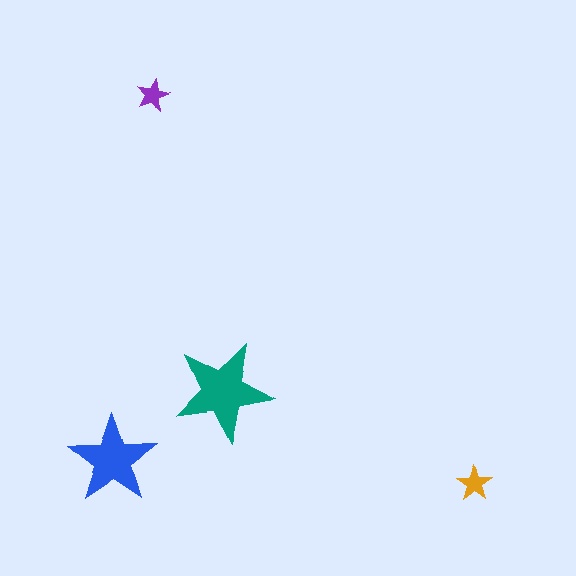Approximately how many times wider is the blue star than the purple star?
About 2.5 times wider.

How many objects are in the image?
There are 4 objects in the image.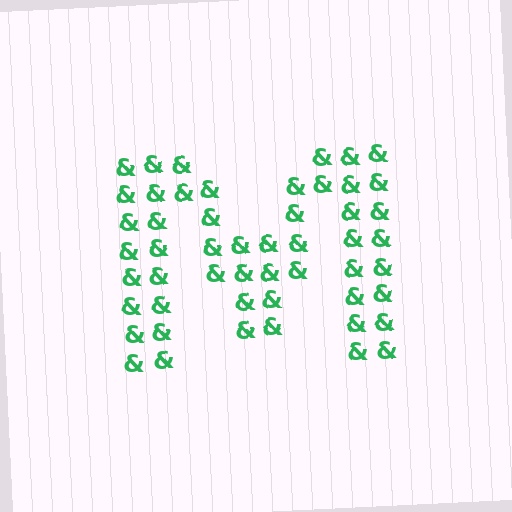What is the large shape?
The large shape is the letter M.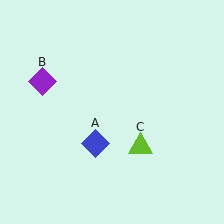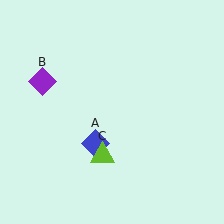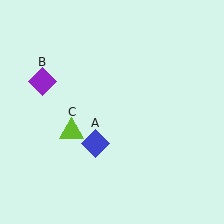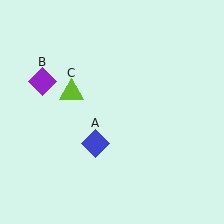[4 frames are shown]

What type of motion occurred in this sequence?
The lime triangle (object C) rotated clockwise around the center of the scene.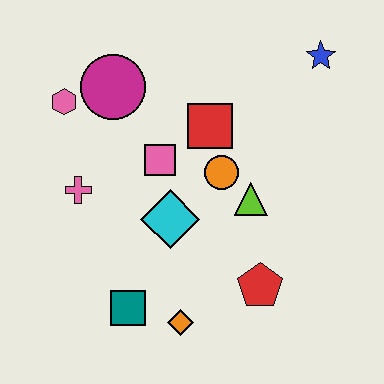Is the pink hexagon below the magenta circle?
Yes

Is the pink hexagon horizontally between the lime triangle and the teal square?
No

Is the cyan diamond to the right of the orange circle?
No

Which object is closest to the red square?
The orange circle is closest to the red square.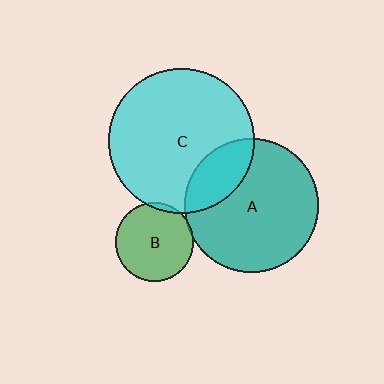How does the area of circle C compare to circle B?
Approximately 3.5 times.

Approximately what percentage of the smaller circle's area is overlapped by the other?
Approximately 5%.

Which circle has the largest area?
Circle C (cyan).